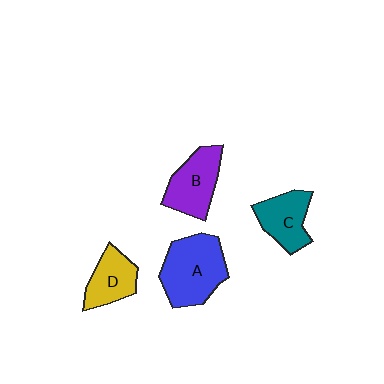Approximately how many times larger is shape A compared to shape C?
Approximately 1.5 times.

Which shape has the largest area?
Shape A (blue).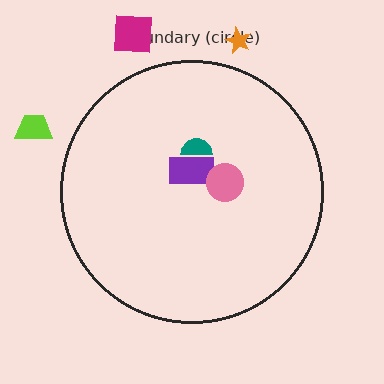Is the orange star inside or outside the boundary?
Outside.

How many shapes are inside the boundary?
3 inside, 3 outside.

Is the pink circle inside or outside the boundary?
Inside.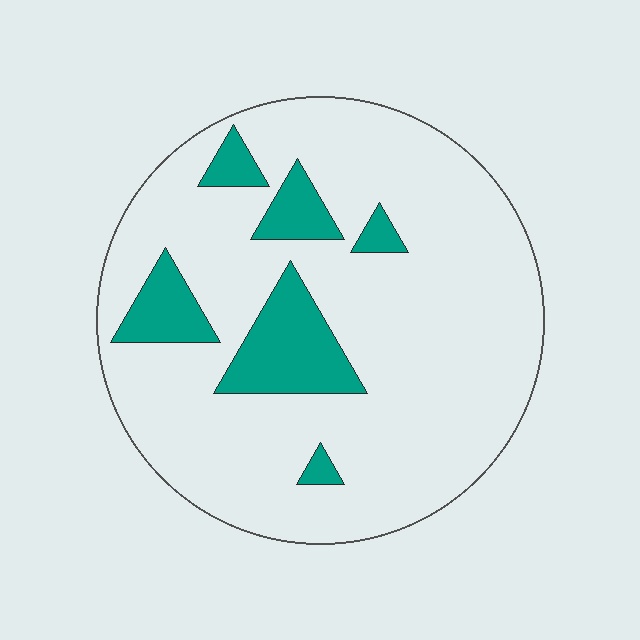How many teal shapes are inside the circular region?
6.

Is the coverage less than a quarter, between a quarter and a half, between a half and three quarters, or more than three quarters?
Less than a quarter.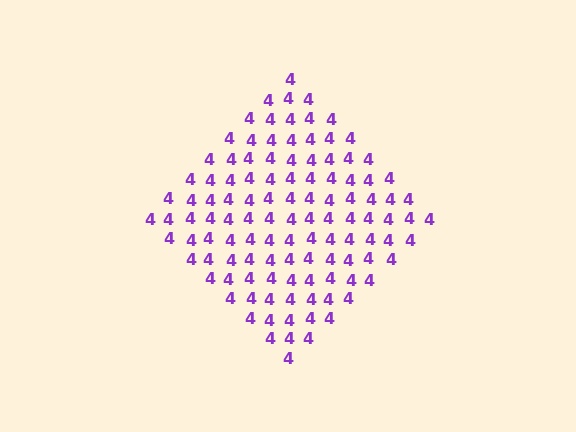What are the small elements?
The small elements are digit 4's.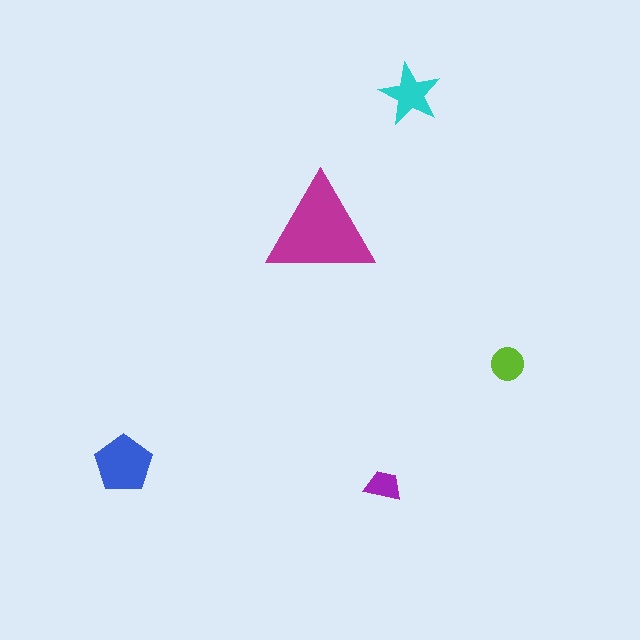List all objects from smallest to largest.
The purple trapezoid, the lime circle, the cyan star, the blue pentagon, the magenta triangle.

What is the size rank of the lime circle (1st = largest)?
4th.